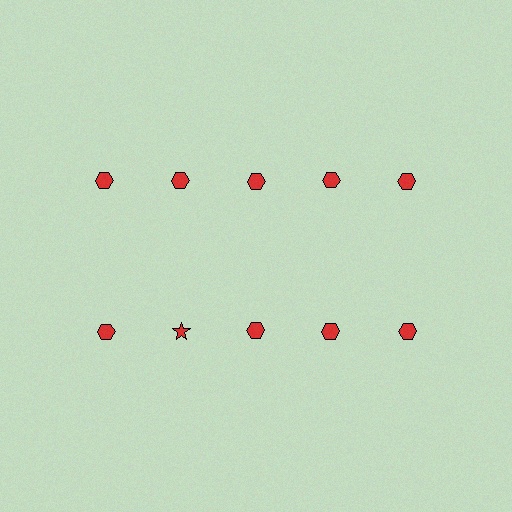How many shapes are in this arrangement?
There are 10 shapes arranged in a grid pattern.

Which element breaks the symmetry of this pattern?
The red star in the second row, second from left column breaks the symmetry. All other shapes are red hexagons.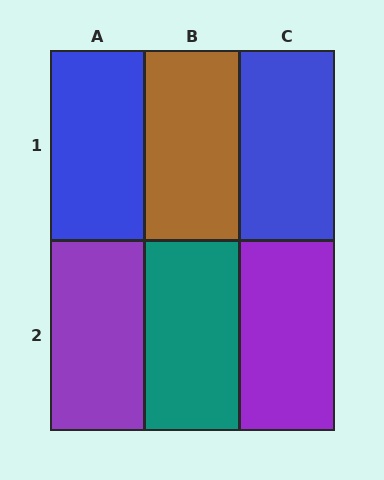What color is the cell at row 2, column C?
Purple.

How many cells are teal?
1 cell is teal.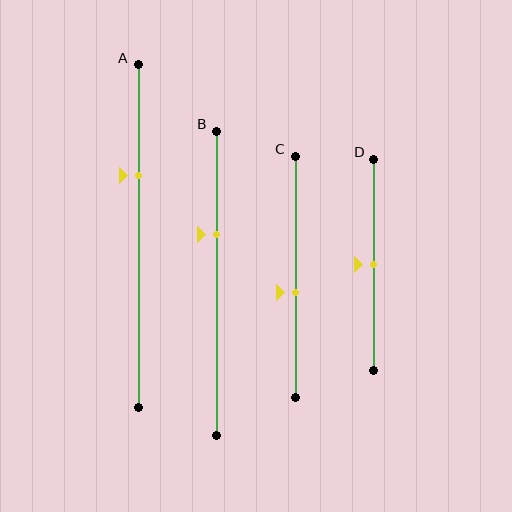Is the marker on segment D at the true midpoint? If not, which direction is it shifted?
Yes, the marker on segment D is at the true midpoint.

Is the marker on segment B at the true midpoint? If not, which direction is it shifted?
No, the marker on segment B is shifted upward by about 16% of the segment length.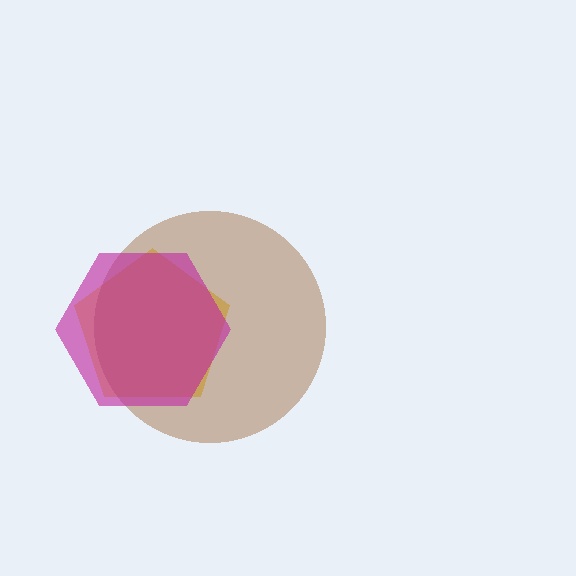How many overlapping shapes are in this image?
There are 3 overlapping shapes in the image.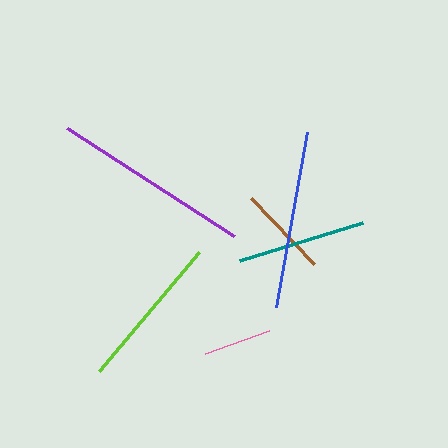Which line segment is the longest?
The purple line is the longest at approximately 199 pixels.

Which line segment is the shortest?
The pink line is the shortest at approximately 68 pixels.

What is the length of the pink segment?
The pink segment is approximately 68 pixels long.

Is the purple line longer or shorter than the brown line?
The purple line is longer than the brown line.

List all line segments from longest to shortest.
From longest to shortest: purple, blue, lime, teal, brown, pink.